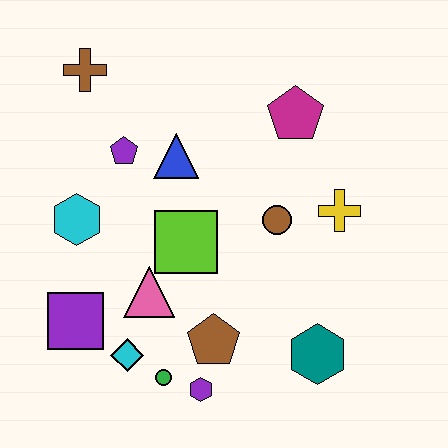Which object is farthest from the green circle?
The brown cross is farthest from the green circle.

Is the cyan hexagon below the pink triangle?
No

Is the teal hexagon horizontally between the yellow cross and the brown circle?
Yes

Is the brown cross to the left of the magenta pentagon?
Yes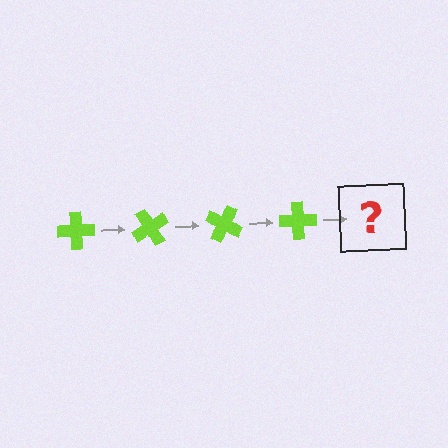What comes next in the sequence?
The next element should be a lime cross rotated 240 degrees.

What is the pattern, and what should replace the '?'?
The pattern is that the cross rotates 60 degrees each step. The '?' should be a lime cross rotated 240 degrees.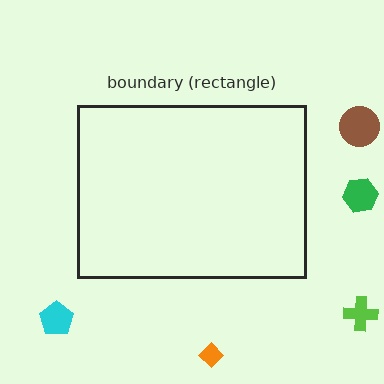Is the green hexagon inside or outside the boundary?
Outside.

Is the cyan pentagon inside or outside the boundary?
Outside.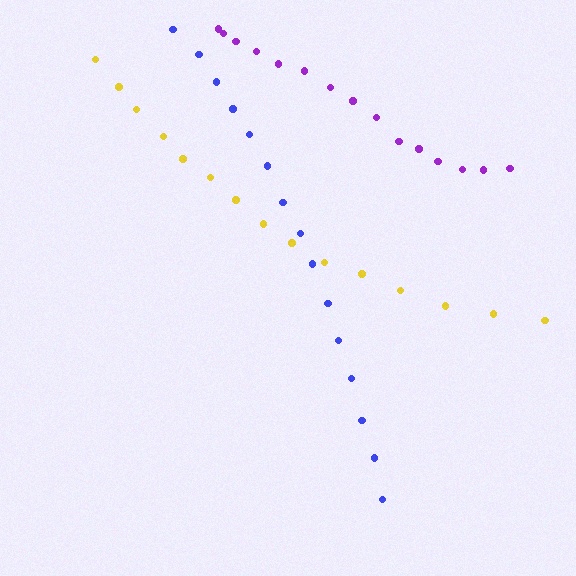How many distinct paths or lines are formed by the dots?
There are 3 distinct paths.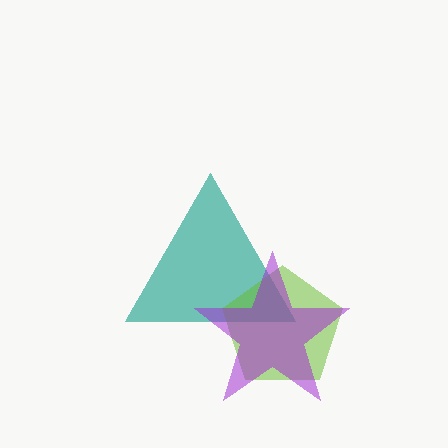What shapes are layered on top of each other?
The layered shapes are: a teal triangle, a lime pentagon, a purple star.